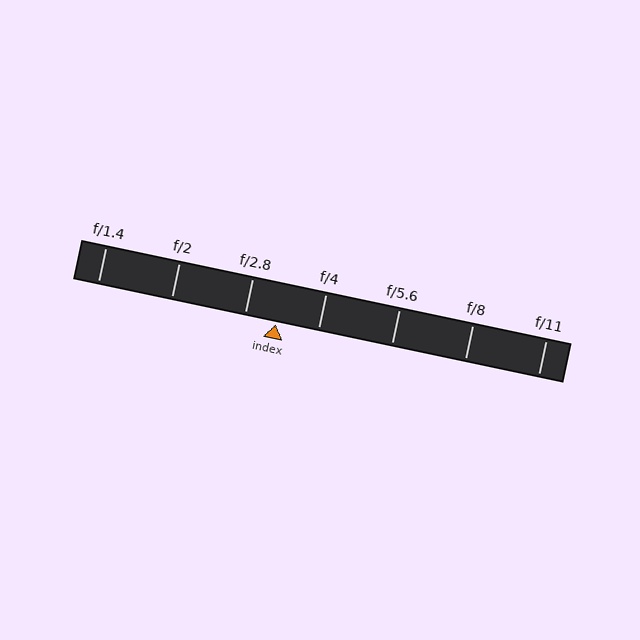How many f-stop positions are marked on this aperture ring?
There are 7 f-stop positions marked.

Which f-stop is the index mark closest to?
The index mark is closest to f/2.8.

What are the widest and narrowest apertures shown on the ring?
The widest aperture shown is f/1.4 and the narrowest is f/11.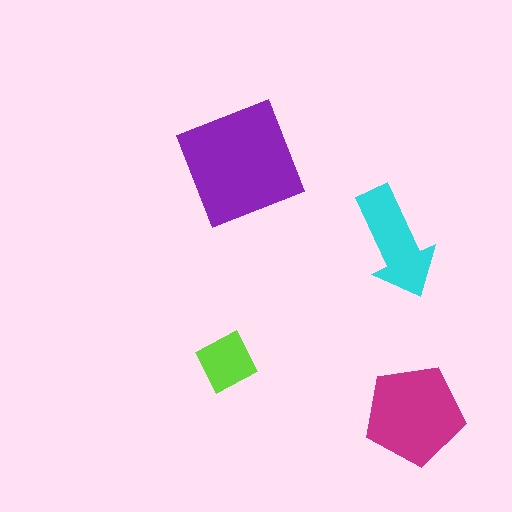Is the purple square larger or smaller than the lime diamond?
Larger.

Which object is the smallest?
The lime diamond.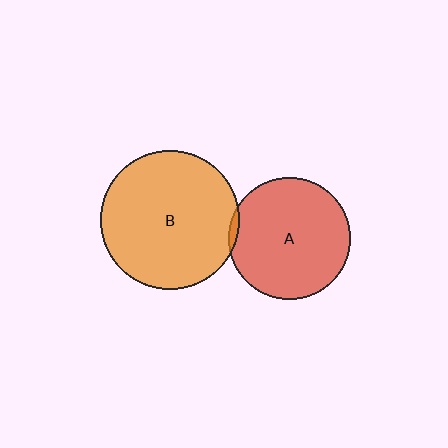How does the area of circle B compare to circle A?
Approximately 1.3 times.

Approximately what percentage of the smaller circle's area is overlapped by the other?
Approximately 5%.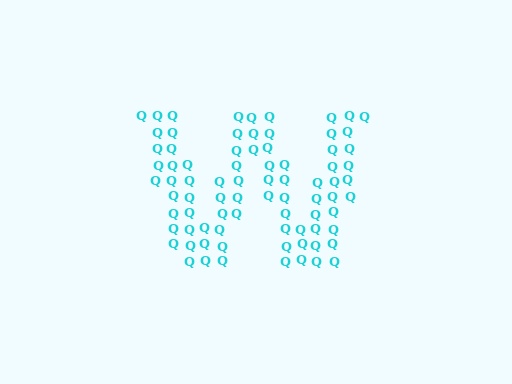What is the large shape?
The large shape is the letter W.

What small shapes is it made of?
It is made of small letter Q's.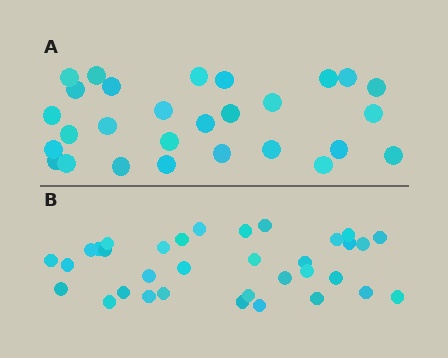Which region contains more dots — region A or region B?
Region B (the bottom region) has more dots.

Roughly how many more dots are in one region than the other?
Region B has about 6 more dots than region A.